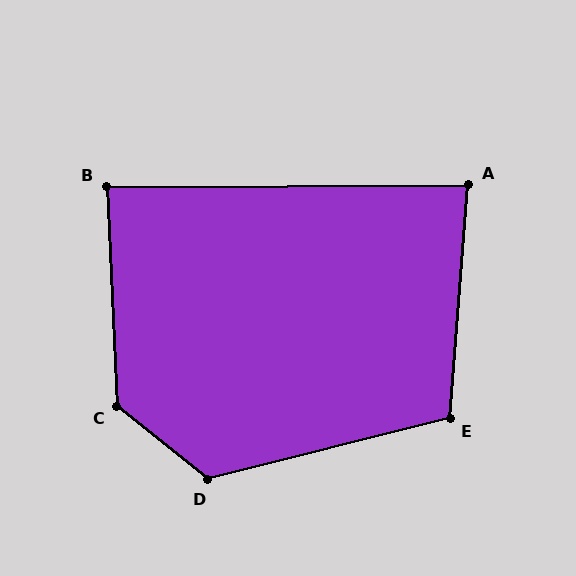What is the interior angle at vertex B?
Approximately 87 degrees (approximately right).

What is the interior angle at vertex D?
Approximately 127 degrees (obtuse).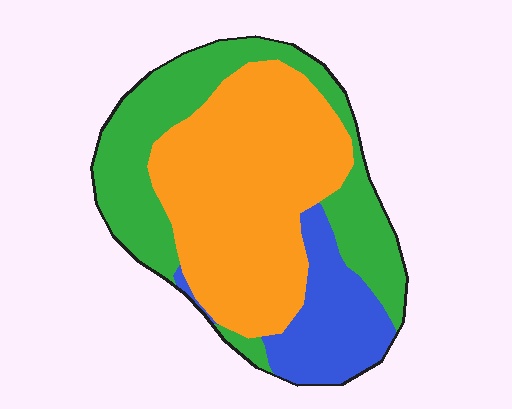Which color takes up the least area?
Blue, at roughly 15%.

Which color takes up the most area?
Orange, at roughly 50%.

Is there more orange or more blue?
Orange.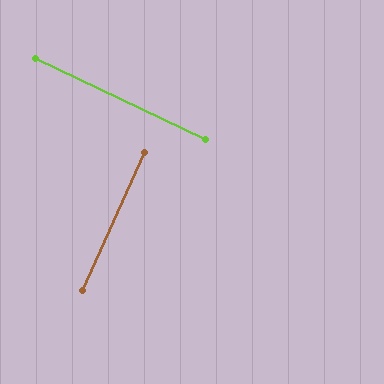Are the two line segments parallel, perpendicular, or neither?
Perpendicular — they meet at approximately 89°.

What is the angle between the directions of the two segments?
Approximately 89 degrees.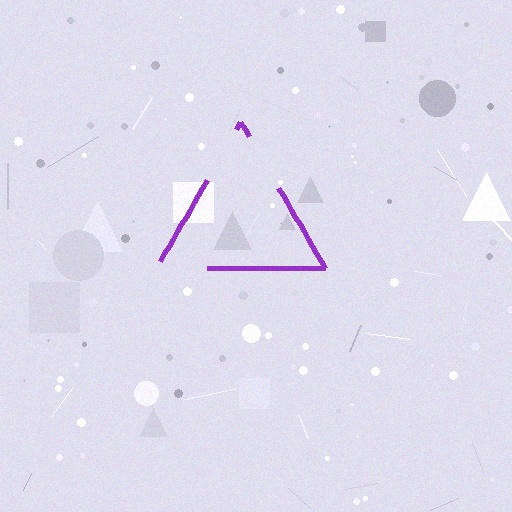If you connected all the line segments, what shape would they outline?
They would outline a triangle.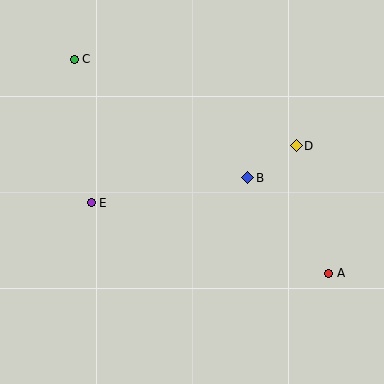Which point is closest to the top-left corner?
Point C is closest to the top-left corner.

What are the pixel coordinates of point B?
Point B is at (248, 178).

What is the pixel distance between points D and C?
The distance between D and C is 238 pixels.